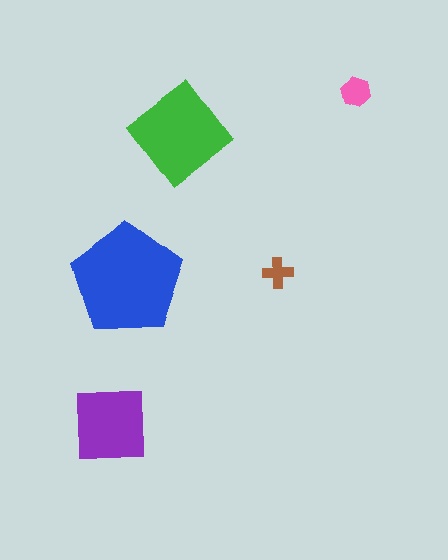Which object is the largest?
The blue pentagon.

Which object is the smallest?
The brown cross.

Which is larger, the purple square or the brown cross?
The purple square.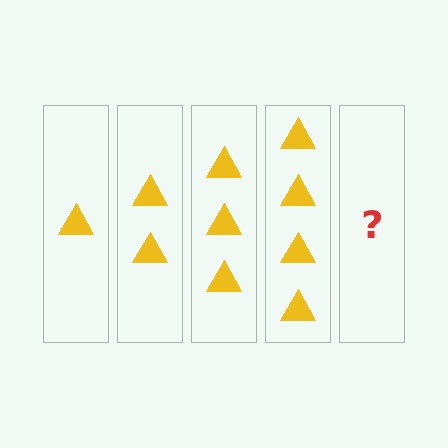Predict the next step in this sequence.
The next step is 5 triangles.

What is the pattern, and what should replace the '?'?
The pattern is that each step adds one more triangle. The '?' should be 5 triangles.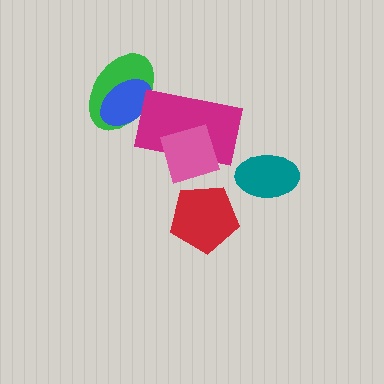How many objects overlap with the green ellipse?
2 objects overlap with the green ellipse.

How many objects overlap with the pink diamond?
1 object overlaps with the pink diamond.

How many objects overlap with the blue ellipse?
2 objects overlap with the blue ellipse.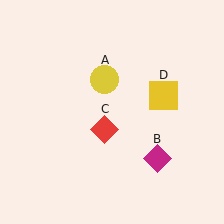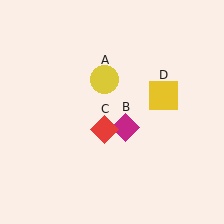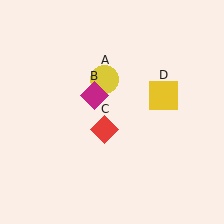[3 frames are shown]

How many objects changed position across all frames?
1 object changed position: magenta diamond (object B).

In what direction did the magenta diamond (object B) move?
The magenta diamond (object B) moved up and to the left.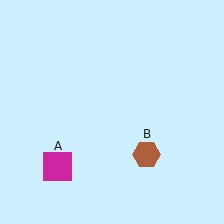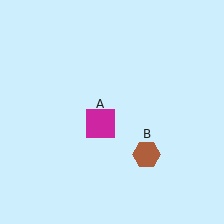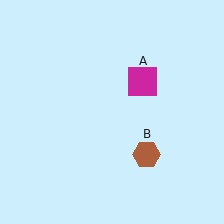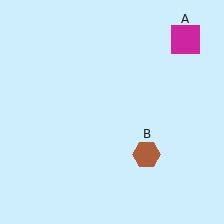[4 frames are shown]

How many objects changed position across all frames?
1 object changed position: magenta square (object A).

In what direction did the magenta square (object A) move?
The magenta square (object A) moved up and to the right.